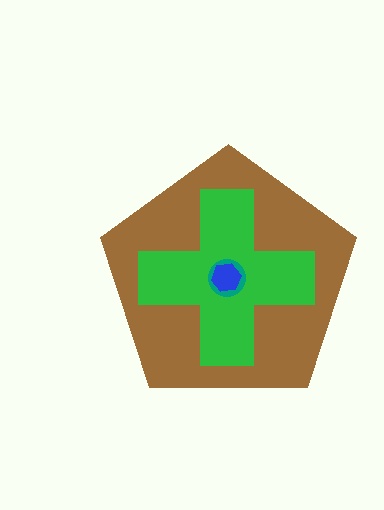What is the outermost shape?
The brown pentagon.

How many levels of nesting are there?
4.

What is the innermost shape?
The blue hexagon.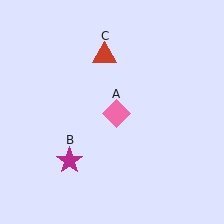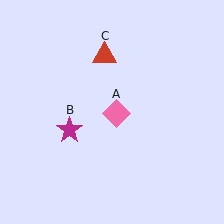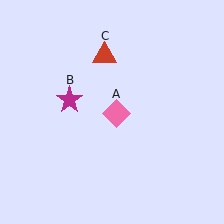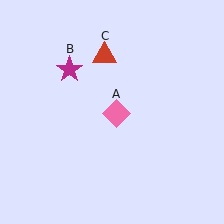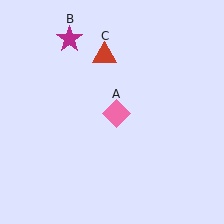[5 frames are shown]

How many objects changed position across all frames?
1 object changed position: magenta star (object B).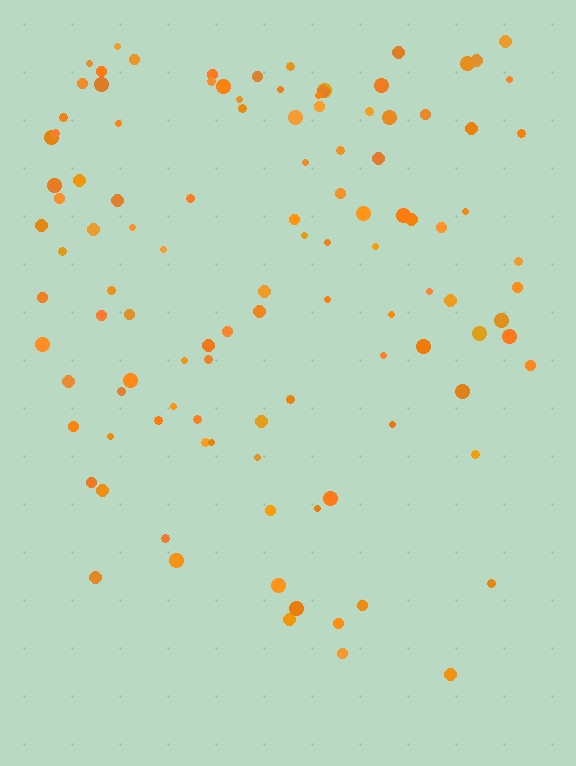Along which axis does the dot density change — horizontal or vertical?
Vertical.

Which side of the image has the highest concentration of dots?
The top.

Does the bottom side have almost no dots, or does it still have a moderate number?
Still a moderate number, just noticeably fewer than the top.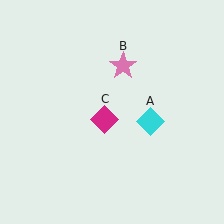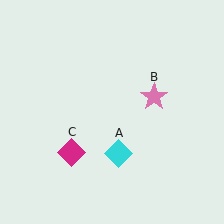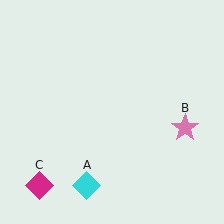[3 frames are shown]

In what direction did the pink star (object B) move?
The pink star (object B) moved down and to the right.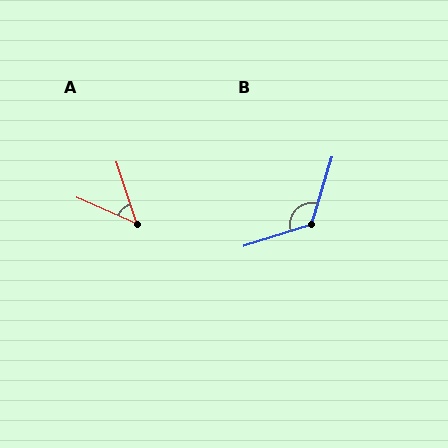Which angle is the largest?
B, at approximately 125 degrees.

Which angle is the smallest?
A, at approximately 48 degrees.